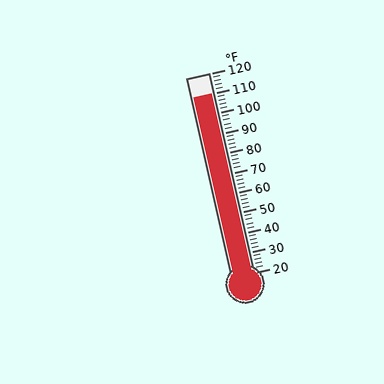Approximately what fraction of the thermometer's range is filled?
The thermometer is filled to approximately 90% of its range.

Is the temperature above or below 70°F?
The temperature is above 70°F.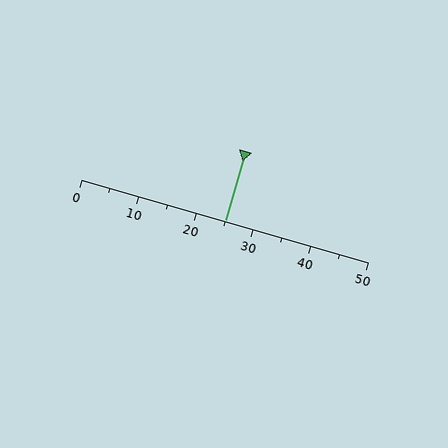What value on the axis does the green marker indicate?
The marker indicates approximately 25.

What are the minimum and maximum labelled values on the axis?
The axis runs from 0 to 50.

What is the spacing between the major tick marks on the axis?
The major ticks are spaced 10 apart.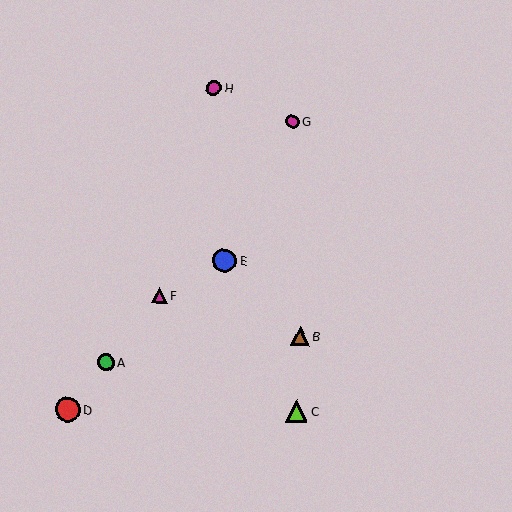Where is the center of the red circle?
The center of the red circle is at (68, 409).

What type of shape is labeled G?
Shape G is a magenta circle.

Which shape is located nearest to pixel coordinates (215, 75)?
The magenta circle (labeled H) at (214, 88) is nearest to that location.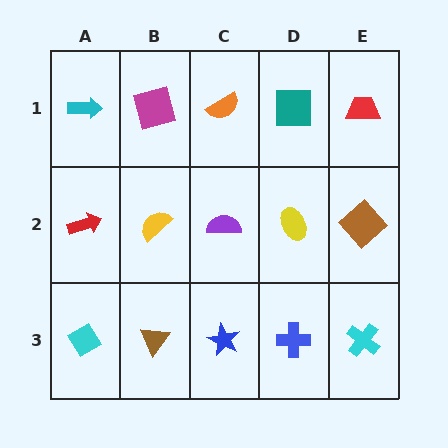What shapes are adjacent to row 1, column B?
A yellow semicircle (row 2, column B), a cyan arrow (row 1, column A), an orange semicircle (row 1, column C).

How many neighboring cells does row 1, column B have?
3.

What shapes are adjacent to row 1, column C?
A purple semicircle (row 2, column C), a magenta square (row 1, column B), a teal square (row 1, column D).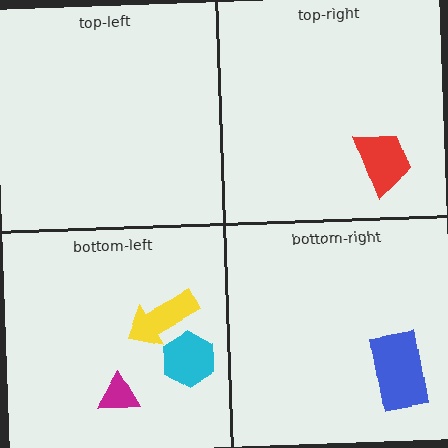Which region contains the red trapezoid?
The top-right region.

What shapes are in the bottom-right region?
The blue rectangle.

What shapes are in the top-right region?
The red trapezoid.